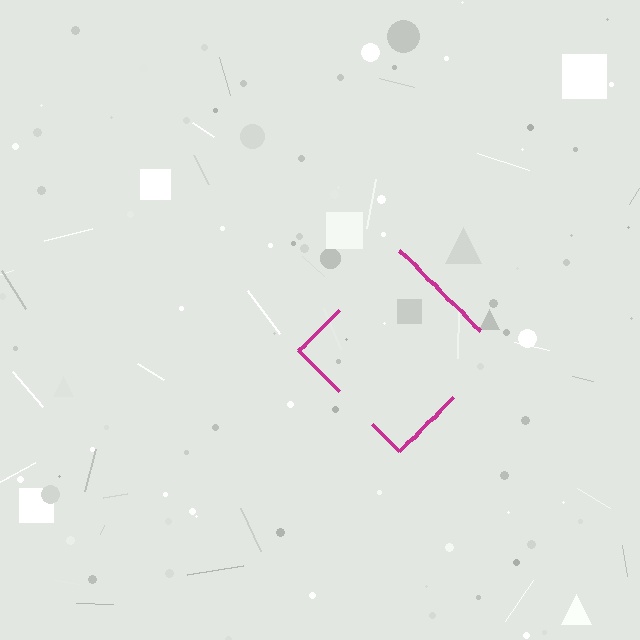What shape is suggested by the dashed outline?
The dashed outline suggests a diamond.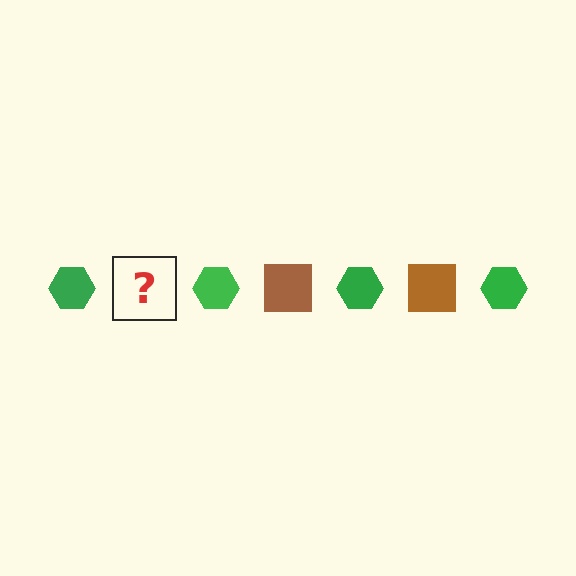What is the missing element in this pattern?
The missing element is a brown square.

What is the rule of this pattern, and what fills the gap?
The rule is that the pattern alternates between green hexagon and brown square. The gap should be filled with a brown square.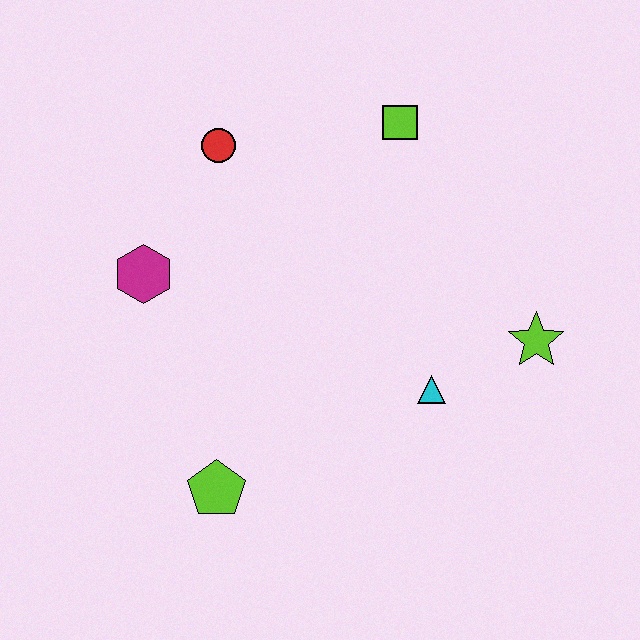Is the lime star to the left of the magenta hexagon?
No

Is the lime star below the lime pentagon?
No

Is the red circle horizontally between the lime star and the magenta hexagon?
Yes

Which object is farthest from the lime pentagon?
The lime square is farthest from the lime pentagon.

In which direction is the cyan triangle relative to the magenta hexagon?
The cyan triangle is to the right of the magenta hexagon.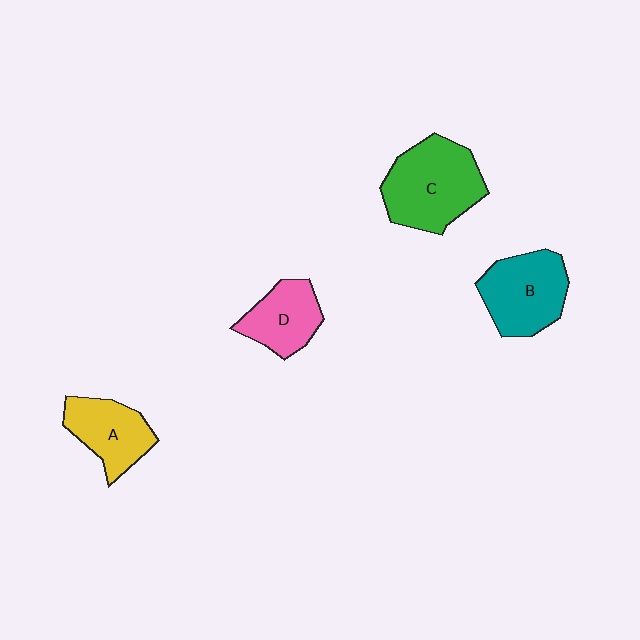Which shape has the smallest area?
Shape D (pink).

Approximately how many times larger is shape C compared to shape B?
Approximately 1.2 times.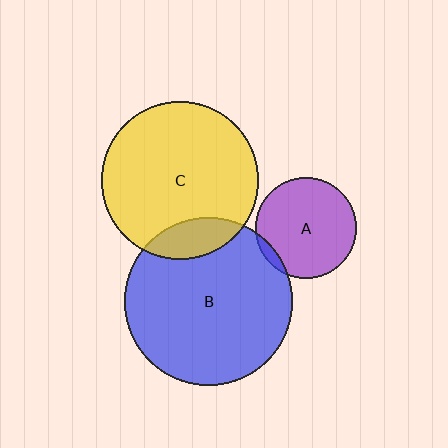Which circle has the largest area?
Circle B (blue).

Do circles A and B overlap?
Yes.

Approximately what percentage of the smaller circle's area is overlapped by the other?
Approximately 5%.